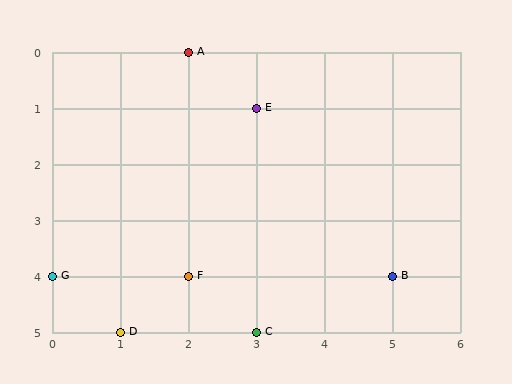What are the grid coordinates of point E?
Point E is at grid coordinates (3, 1).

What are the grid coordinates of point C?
Point C is at grid coordinates (3, 5).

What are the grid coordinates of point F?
Point F is at grid coordinates (2, 4).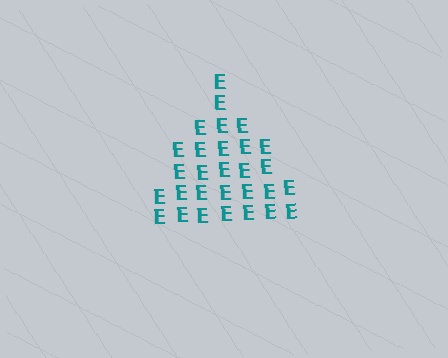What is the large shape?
The large shape is a triangle.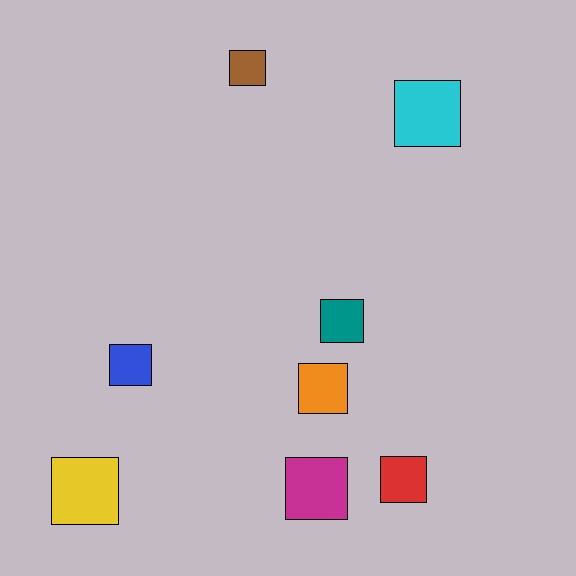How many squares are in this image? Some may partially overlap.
There are 8 squares.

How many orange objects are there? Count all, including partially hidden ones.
There is 1 orange object.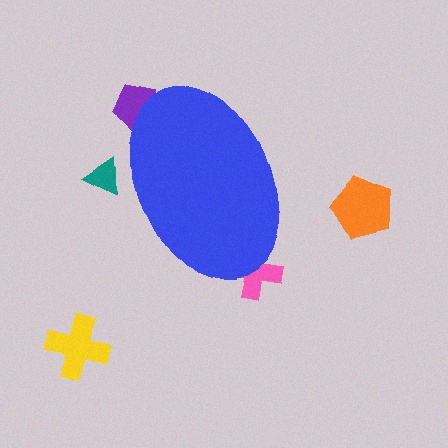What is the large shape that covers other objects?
A blue ellipse.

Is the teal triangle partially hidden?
Yes, the teal triangle is partially hidden behind the blue ellipse.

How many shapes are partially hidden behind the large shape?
3 shapes are partially hidden.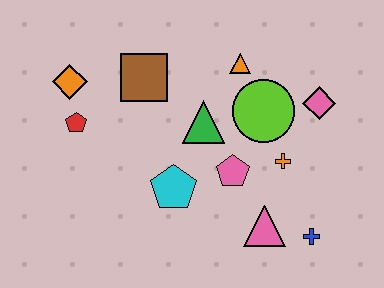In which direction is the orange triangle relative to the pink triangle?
The orange triangle is above the pink triangle.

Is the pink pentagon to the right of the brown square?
Yes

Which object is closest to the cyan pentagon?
The pink pentagon is closest to the cyan pentagon.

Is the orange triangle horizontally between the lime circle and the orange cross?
No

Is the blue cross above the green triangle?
No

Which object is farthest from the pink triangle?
The orange diamond is farthest from the pink triangle.